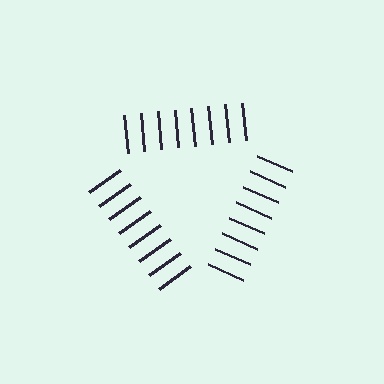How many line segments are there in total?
24 — 8 along each of the 3 edges.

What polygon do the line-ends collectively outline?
An illusory triangle — the line segments terminate on its edges but no continuous stroke is drawn.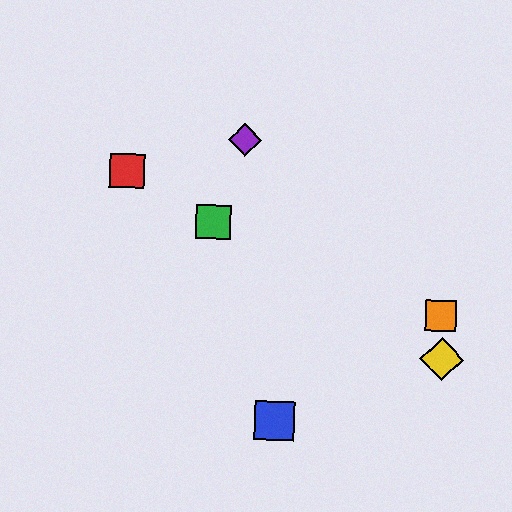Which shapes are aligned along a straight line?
The red square, the green square, the yellow diamond are aligned along a straight line.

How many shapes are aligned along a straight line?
3 shapes (the red square, the green square, the yellow diamond) are aligned along a straight line.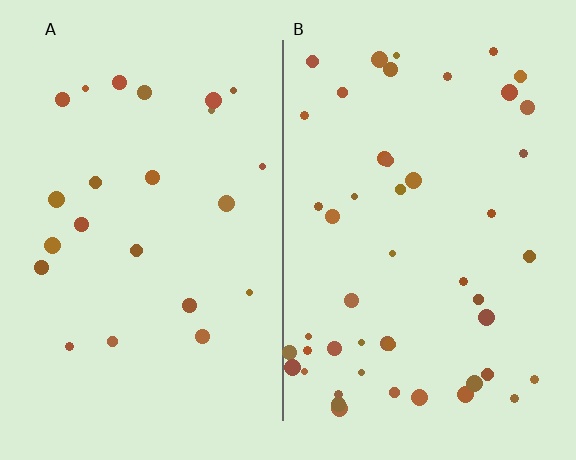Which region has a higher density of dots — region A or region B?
B (the right).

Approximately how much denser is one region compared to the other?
Approximately 2.1× — region B over region A.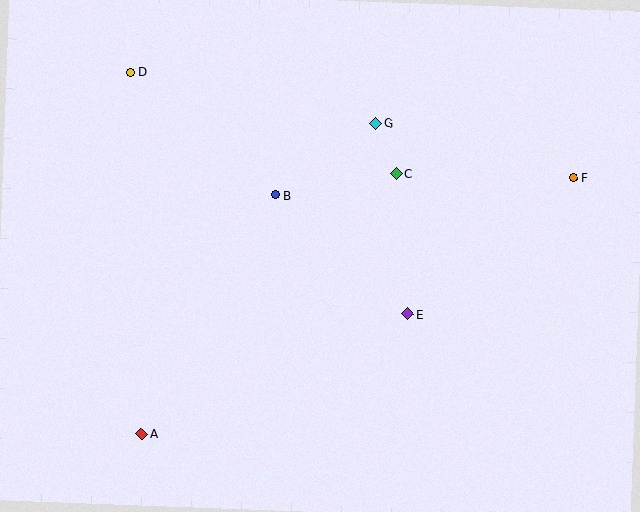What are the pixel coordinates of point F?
Point F is at (573, 177).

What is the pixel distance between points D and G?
The distance between D and G is 251 pixels.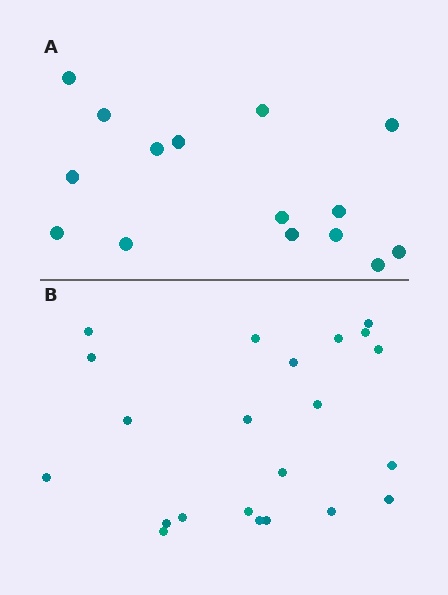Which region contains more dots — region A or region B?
Region B (the bottom region) has more dots.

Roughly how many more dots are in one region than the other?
Region B has roughly 8 or so more dots than region A.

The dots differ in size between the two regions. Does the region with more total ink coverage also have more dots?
No. Region A has more total ink coverage because its dots are larger, but region B actually contains more individual dots. Total area can be misleading — the number of items is what matters here.